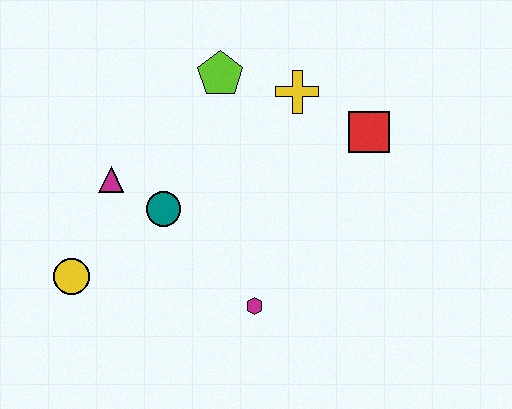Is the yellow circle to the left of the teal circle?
Yes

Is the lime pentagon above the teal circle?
Yes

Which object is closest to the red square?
The yellow cross is closest to the red square.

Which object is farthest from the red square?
The yellow circle is farthest from the red square.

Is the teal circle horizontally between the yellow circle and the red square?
Yes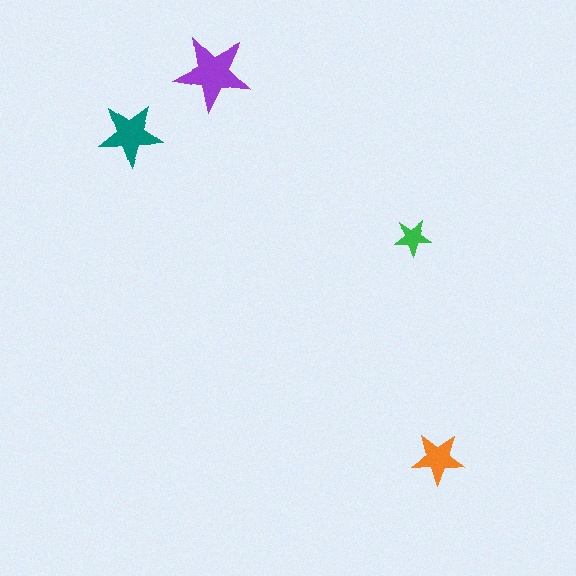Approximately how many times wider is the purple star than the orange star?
About 1.5 times wider.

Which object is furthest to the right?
The orange star is rightmost.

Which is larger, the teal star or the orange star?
The teal one.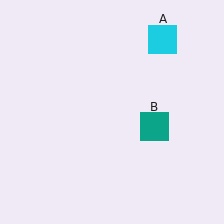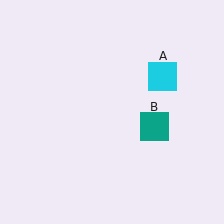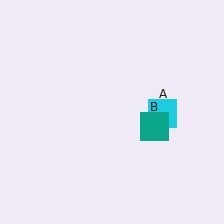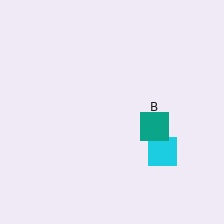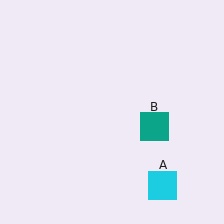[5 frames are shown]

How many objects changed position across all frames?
1 object changed position: cyan square (object A).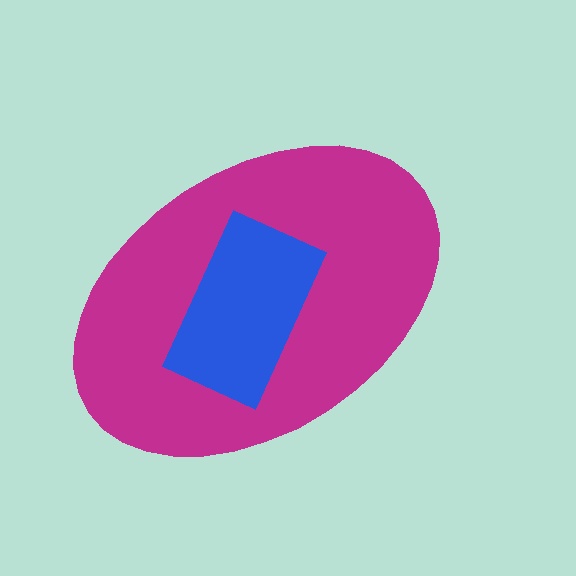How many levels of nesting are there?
2.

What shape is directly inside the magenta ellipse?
The blue rectangle.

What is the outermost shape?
The magenta ellipse.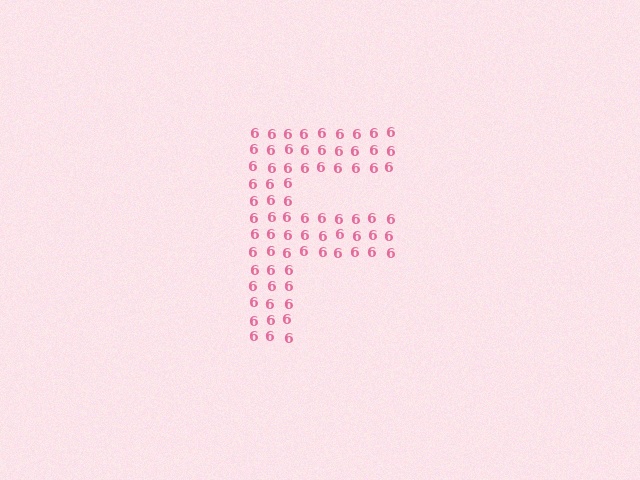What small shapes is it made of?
It is made of small digit 6's.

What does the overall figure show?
The overall figure shows the letter F.